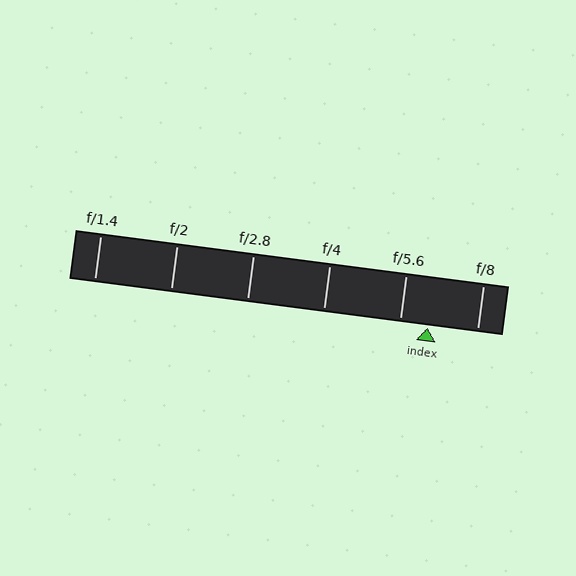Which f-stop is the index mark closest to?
The index mark is closest to f/5.6.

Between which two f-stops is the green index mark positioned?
The index mark is between f/5.6 and f/8.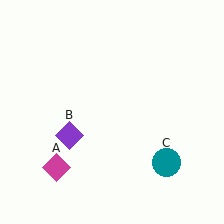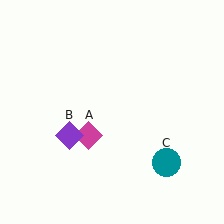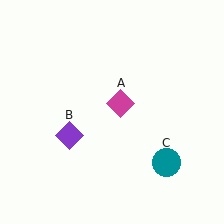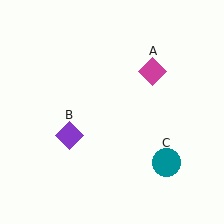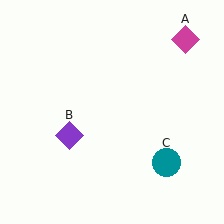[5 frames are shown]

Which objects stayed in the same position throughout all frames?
Purple diamond (object B) and teal circle (object C) remained stationary.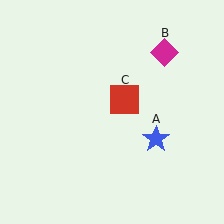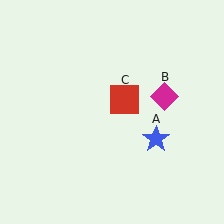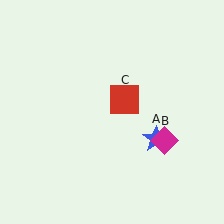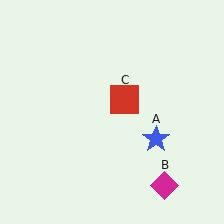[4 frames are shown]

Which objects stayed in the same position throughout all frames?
Blue star (object A) and red square (object C) remained stationary.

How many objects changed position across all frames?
1 object changed position: magenta diamond (object B).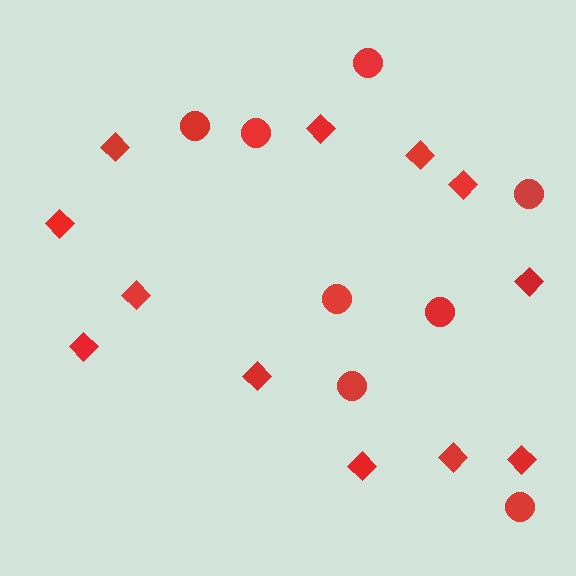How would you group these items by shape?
There are 2 groups: one group of circles (8) and one group of diamonds (12).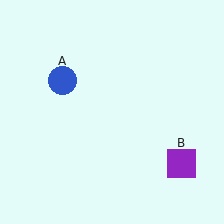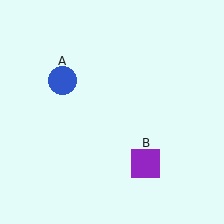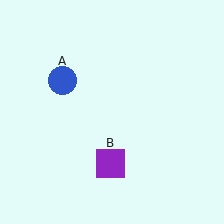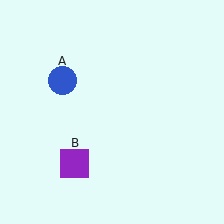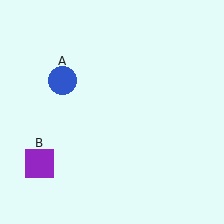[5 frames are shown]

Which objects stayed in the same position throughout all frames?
Blue circle (object A) remained stationary.